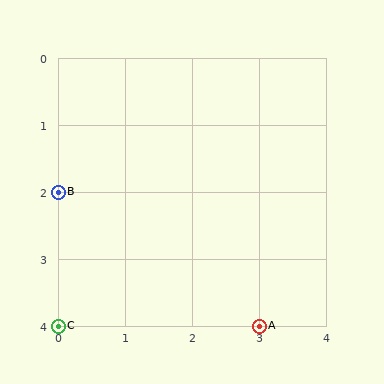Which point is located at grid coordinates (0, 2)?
Point B is at (0, 2).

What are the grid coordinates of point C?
Point C is at grid coordinates (0, 4).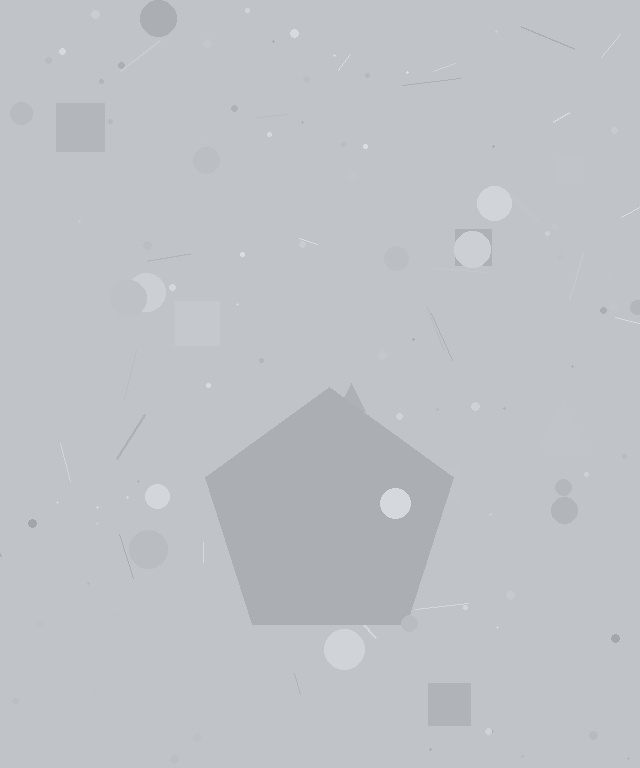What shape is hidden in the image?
A pentagon is hidden in the image.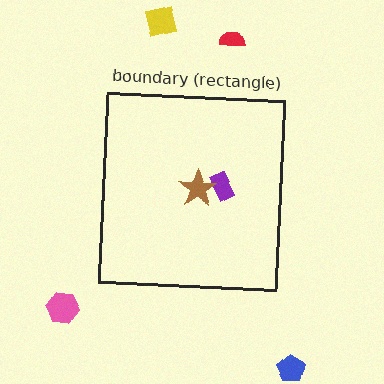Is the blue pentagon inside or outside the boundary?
Outside.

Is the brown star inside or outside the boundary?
Inside.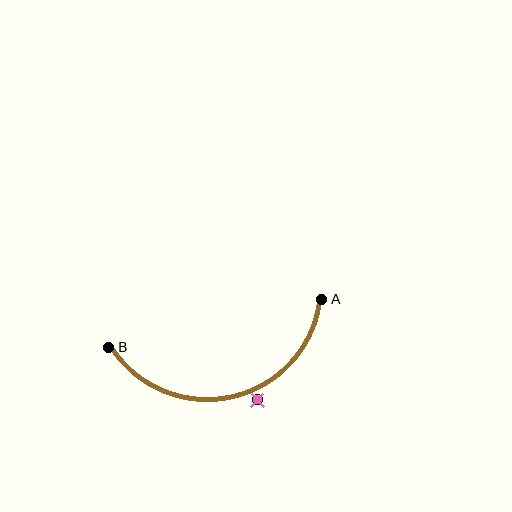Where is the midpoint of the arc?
The arc midpoint is the point on the curve farthest from the straight line joining A and B. It sits below that line.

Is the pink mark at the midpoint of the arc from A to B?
No — the pink mark does not lie on the arc at all. It sits slightly outside the curve.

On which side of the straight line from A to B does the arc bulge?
The arc bulges below the straight line connecting A and B.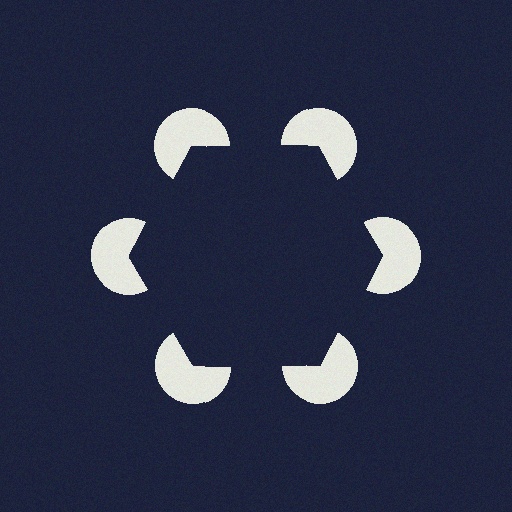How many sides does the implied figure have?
6 sides.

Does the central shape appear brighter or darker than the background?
It typically appears slightly darker than the background, even though no actual brightness change is drawn.